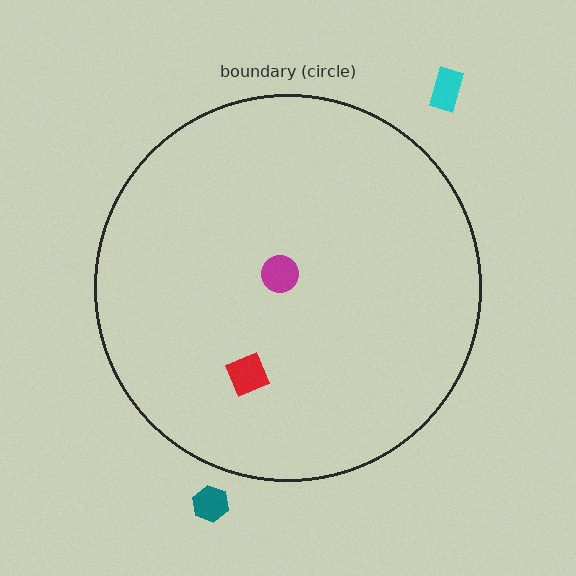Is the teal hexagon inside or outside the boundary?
Outside.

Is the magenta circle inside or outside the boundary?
Inside.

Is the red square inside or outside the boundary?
Inside.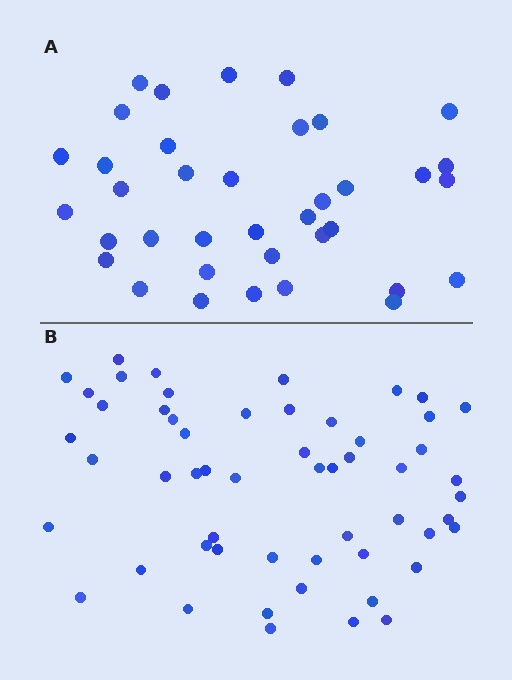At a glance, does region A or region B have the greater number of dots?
Region B (the bottom region) has more dots.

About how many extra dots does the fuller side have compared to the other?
Region B has approximately 20 more dots than region A.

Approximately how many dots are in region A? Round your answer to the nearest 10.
About 40 dots. (The exact count is 37, which rounds to 40.)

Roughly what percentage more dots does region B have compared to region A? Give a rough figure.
About 50% more.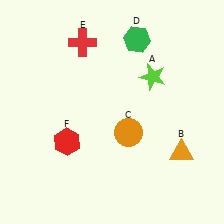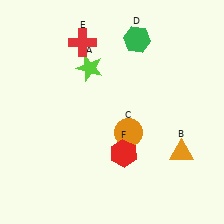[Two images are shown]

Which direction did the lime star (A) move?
The lime star (A) moved left.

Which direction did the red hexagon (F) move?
The red hexagon (F) moved right.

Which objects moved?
The objects that moved are: the lime star (A), the red hexagon (F).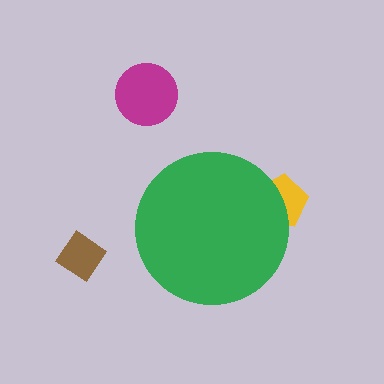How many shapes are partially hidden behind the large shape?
1 shape is partially hidden.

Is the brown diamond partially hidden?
No, the brown diamond is fully visible.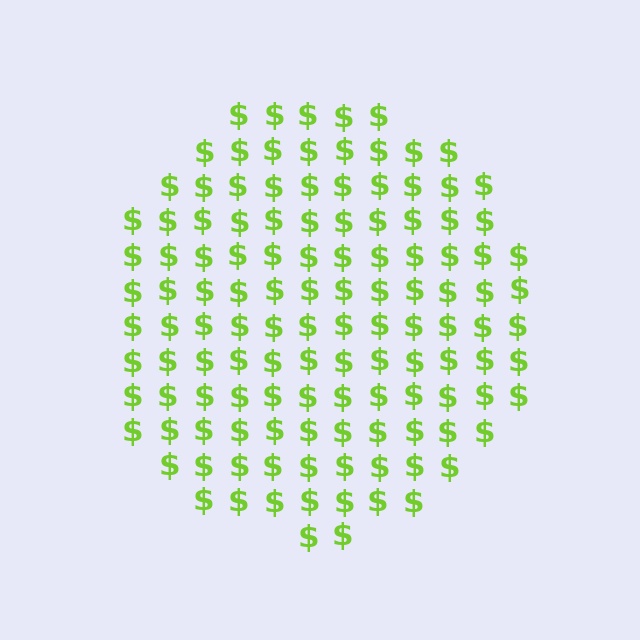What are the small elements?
The small elements are dollar signs.